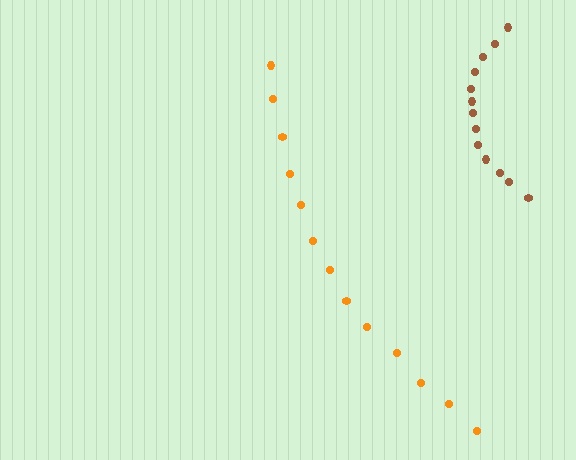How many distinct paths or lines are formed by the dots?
There are 2 distinct paths.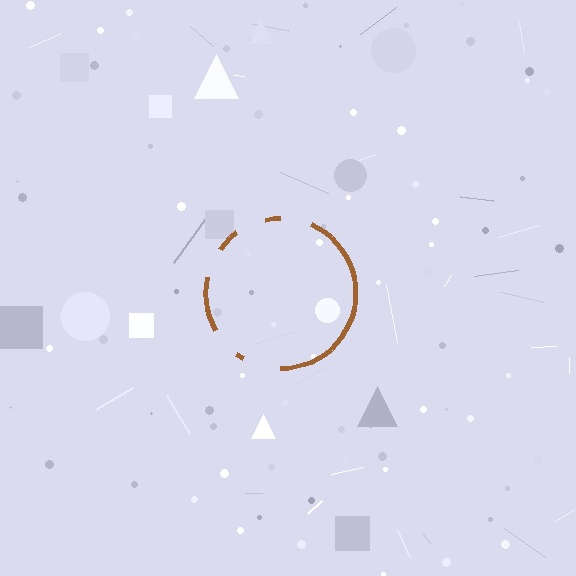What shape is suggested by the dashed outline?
The dashed outline suggests a circle.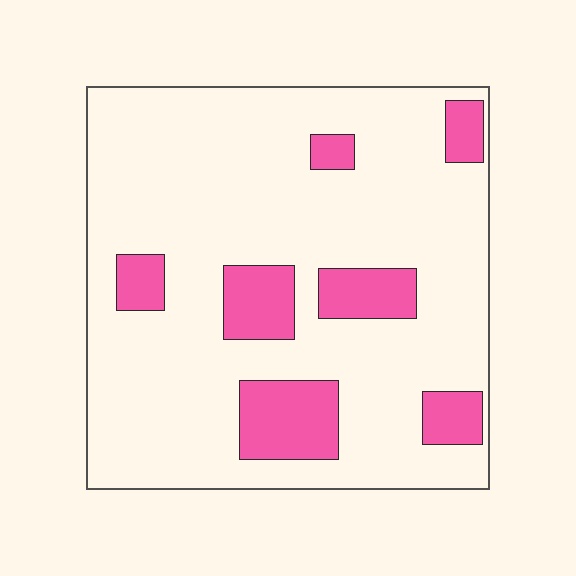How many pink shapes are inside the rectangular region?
7.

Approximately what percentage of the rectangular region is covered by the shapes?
Approximately 20%.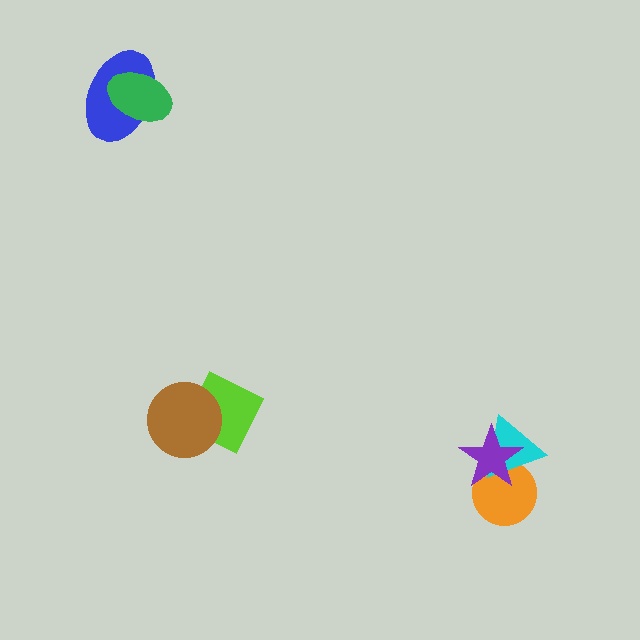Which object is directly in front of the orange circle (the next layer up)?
The cyan triangle is directly in front of the orange circle.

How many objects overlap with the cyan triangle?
2 objects overlap with the cyan triangle.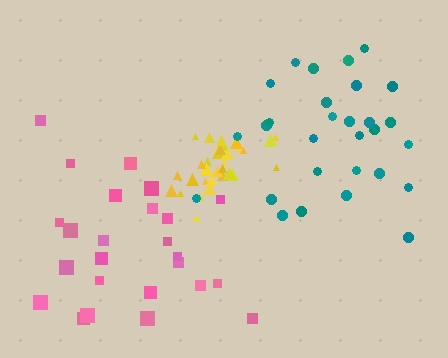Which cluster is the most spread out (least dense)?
Pink.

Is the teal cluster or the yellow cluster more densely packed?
Yellow.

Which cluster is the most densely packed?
Yellow.